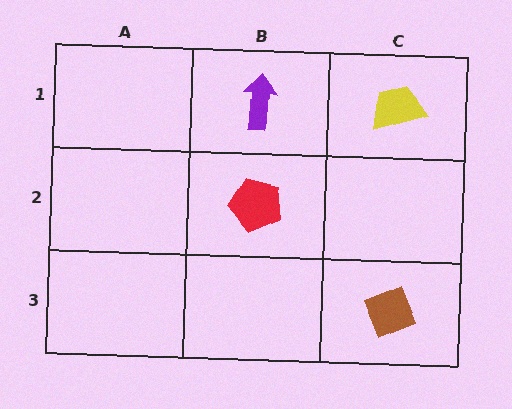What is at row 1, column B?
A purple arrow.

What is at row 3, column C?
A brown diamond.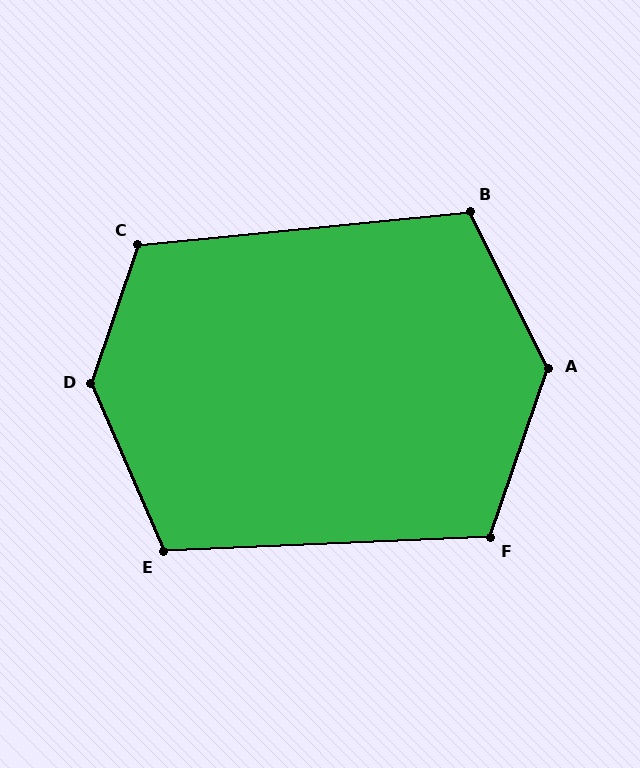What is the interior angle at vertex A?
Approximately 135 degrees (obtuse).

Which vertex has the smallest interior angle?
B, at approximately 111 degrees.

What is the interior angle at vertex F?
Approximately 112 degrees (obtuse).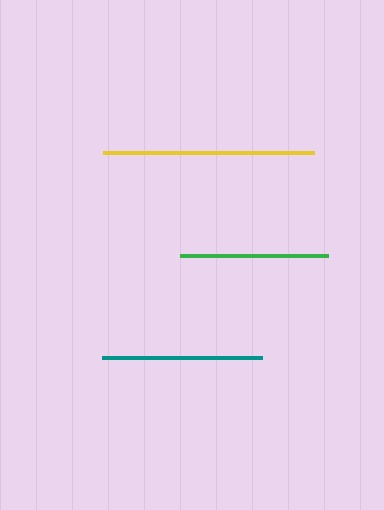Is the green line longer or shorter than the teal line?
The teal line is longer than the green line.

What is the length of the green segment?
The green segment is approximately 148 pixels long.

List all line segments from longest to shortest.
From longest to shortest: yellow, teal, green.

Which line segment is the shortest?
The green line is the shortest at approximately 148 pixels.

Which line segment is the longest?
The yellow line is the longest at approximately 212 pixels.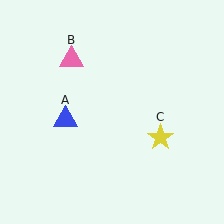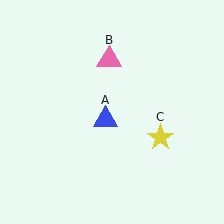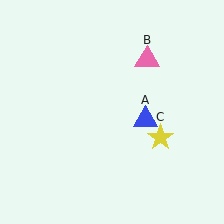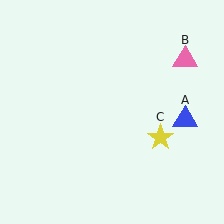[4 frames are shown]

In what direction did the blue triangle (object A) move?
The blue triangle (object A) moved right.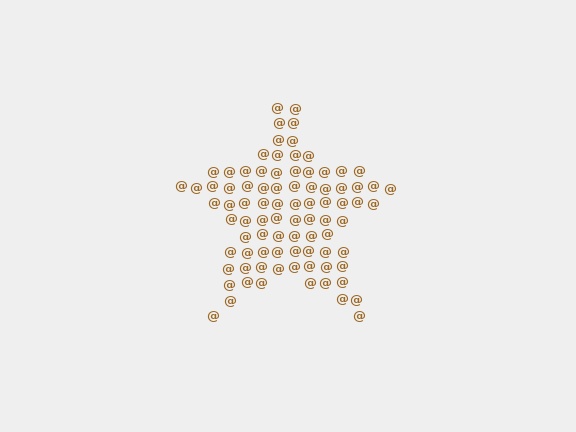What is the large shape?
The large shape is a star.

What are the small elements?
The small elements are at signs.